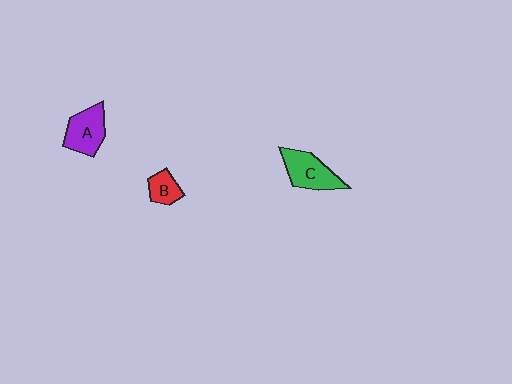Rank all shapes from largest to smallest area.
From largest to smallest: C (green), A (purple), B (red).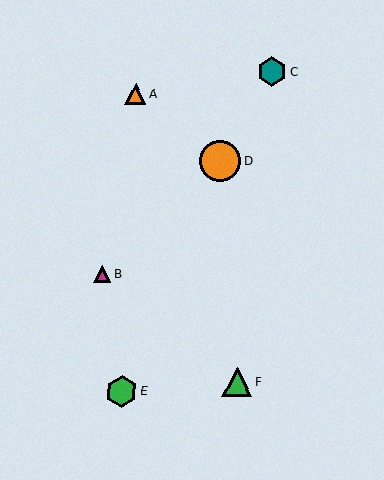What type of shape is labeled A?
Shape A is an orange triangle.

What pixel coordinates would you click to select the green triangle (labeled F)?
Click at (237, 382) to select the green triangle F.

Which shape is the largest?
The orange circle (labeled D) is the largest.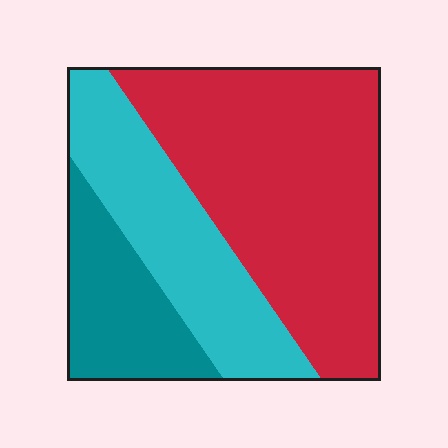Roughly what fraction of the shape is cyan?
Cyan covers about 30% of the shape.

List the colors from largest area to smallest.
From largest to smallest: red, cyan, teal.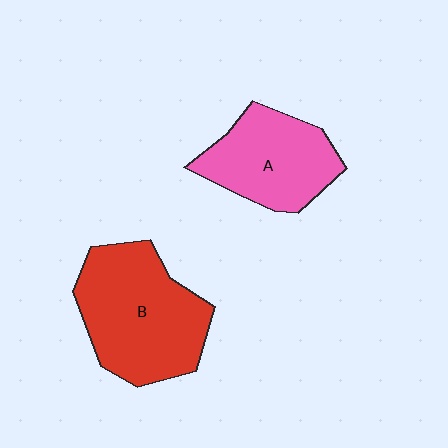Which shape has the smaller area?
Shape A (pink).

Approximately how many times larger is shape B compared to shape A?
Approximately 1.4 times.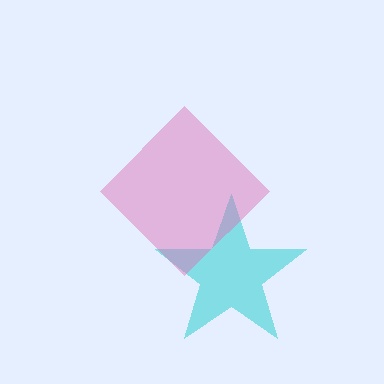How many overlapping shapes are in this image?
There are 2 overlapping shapes in the image.